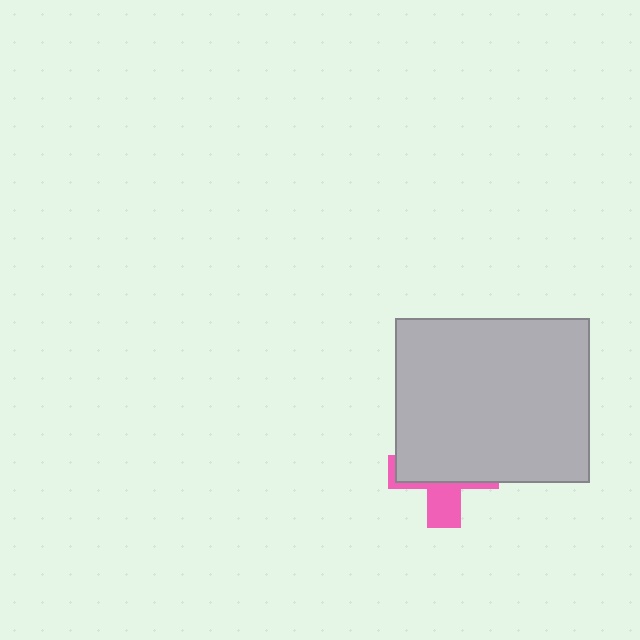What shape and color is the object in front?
The object in front is a light gray rectangle.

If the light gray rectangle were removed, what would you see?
You would see the complete pink cross.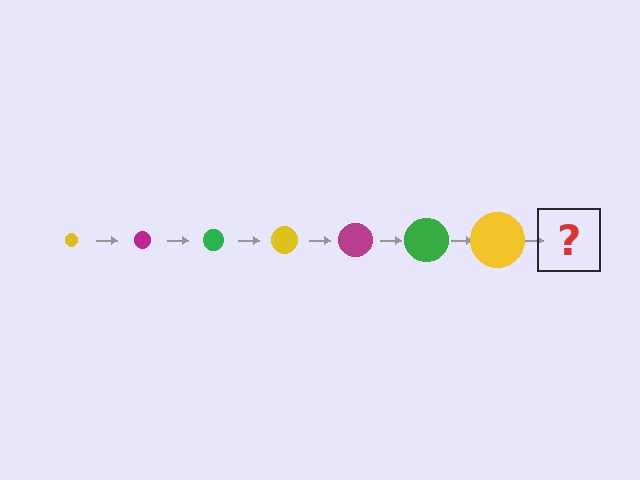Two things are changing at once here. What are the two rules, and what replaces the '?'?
The two rules are that the circle grows larger each step and the color cycles through yellow, magenta, and green. The '?' should be a magenta circle, larger than the previous one.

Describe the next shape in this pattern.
It should be a magenta circle, larger than the previous one.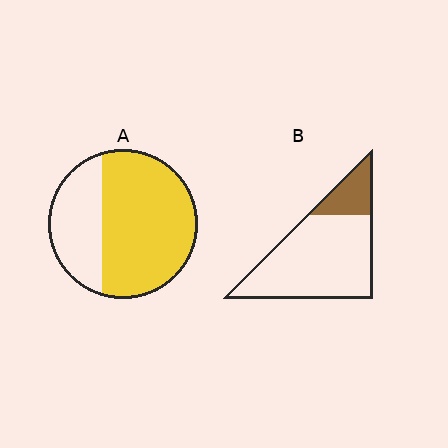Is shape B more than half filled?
No.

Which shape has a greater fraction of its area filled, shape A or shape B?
Shape A.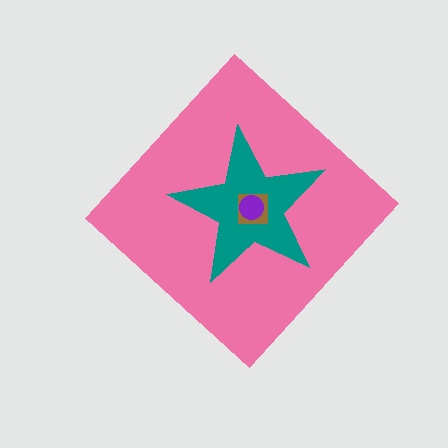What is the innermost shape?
The purple circle.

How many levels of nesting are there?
4.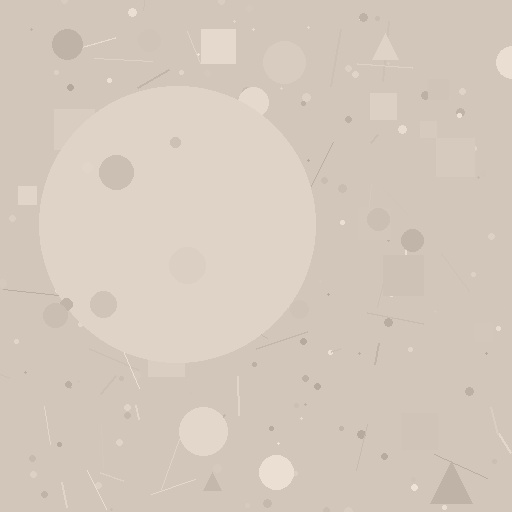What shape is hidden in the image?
A circle is hidden in the image.